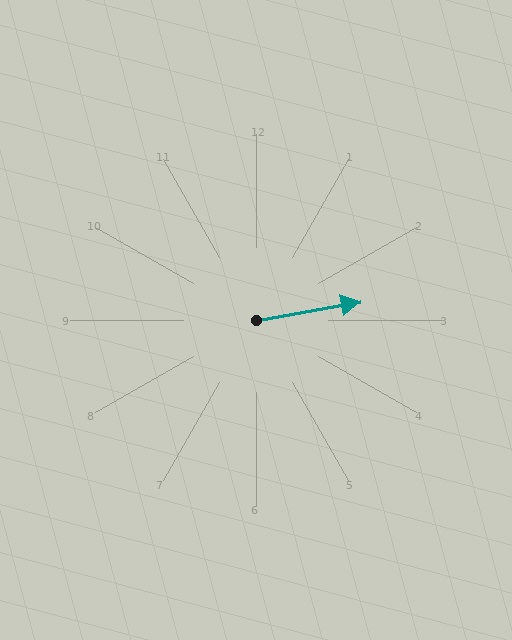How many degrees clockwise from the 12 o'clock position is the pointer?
Approximately 80 degrees.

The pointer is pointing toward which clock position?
Roughly 3 o'clock.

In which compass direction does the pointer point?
East.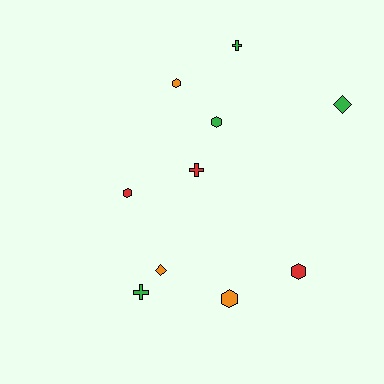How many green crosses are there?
There are 2 green crosses.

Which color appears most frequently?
Green, with 4 objects.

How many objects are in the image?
There are 10 objects.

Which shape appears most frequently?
Hexagon, with 5 objects.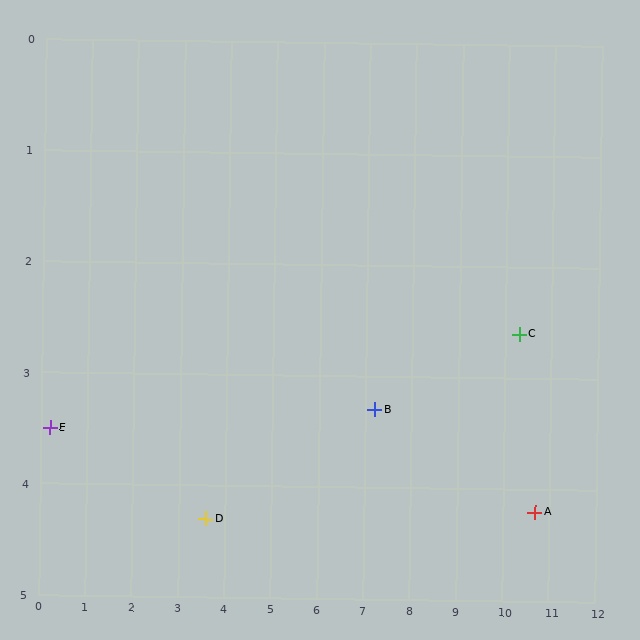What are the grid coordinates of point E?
Point E is at approximately (0.2, 3.5).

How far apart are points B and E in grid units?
Points B and E are about 7.0 grid units apart.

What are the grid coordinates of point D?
Point D is at approximately (3.6, 4.3).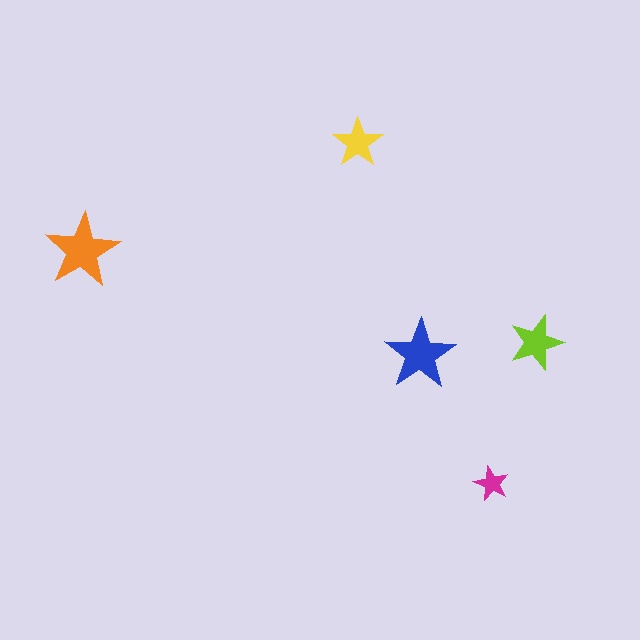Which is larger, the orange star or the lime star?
The orange one.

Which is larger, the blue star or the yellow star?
The blue one.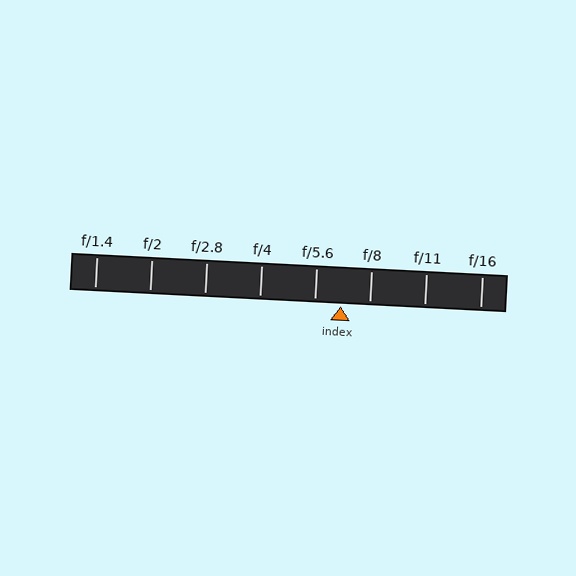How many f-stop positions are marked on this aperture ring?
There are 8 f-stop positions marked.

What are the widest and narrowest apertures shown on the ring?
The widest aperture shown is f/1.4 and the narrowest is f/16.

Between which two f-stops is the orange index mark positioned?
The index mark is between f/5.6 and f/8.